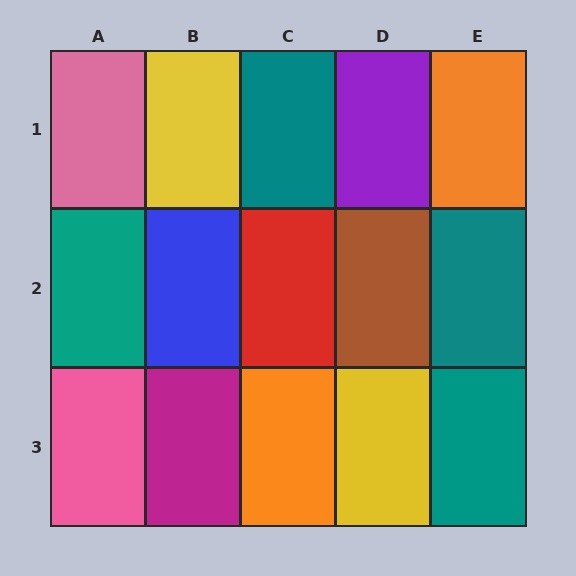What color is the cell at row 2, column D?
Brown.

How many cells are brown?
1 cell is brown.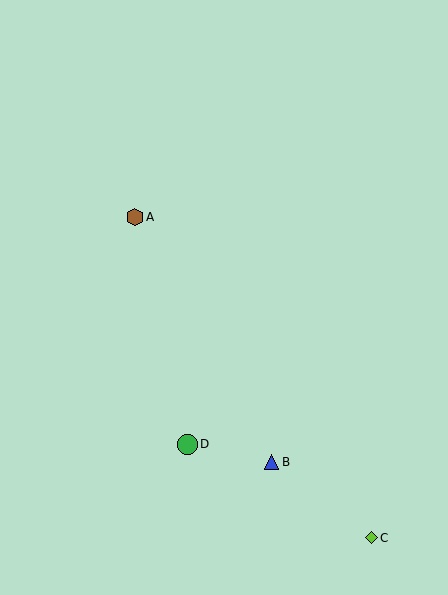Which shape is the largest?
The green circle (labeled D) is the largest.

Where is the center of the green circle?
The center of the green circle is at (187, 444).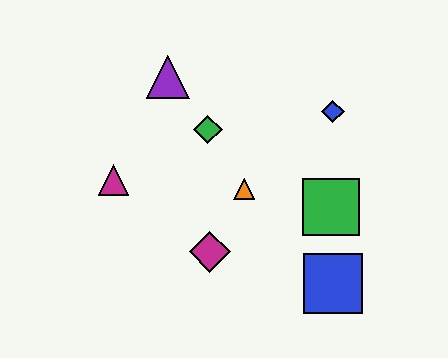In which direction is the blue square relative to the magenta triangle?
The blue square is to the right of the magenta triangle.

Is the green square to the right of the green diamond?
Yes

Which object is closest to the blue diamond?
The green square is closest to the blue diamond.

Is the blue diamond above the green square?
Yes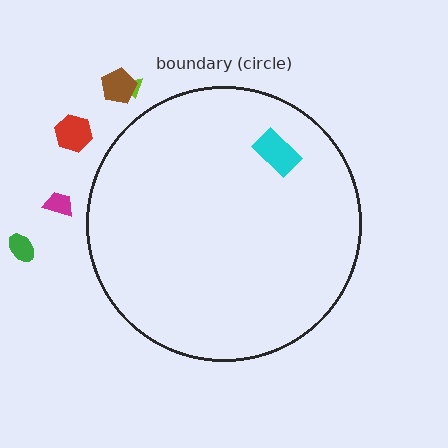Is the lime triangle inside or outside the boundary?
Outside.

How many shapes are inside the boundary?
1 inside, 5 outside.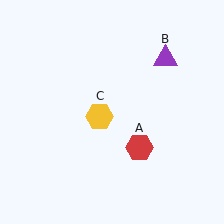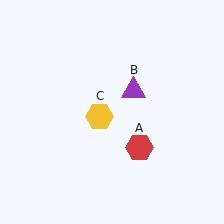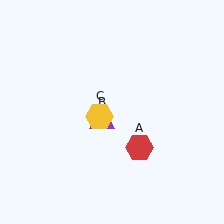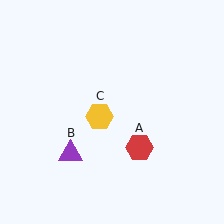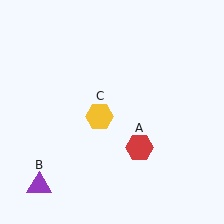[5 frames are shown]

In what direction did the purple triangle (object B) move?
The purple triangle (object B) moved down and to the left.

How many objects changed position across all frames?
1 object changed position: purple triangle (object B).